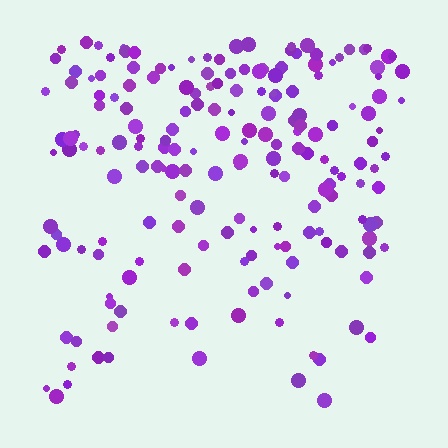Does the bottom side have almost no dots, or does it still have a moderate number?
Still a moderate number, just noticeably fewer than the top.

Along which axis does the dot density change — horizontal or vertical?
Vertical.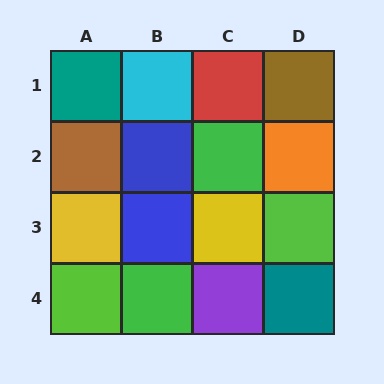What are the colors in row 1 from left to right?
Teal, cyan, red, brown.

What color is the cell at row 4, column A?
Lime.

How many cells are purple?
1 cell is purple.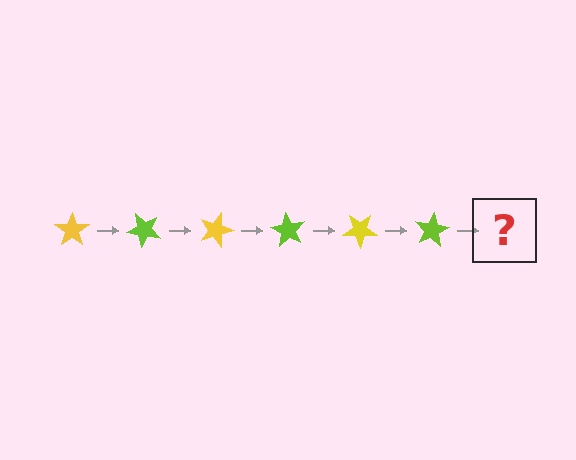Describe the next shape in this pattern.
It should be a yellow star, rotated 270 degrees from the start.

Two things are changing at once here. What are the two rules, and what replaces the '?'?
The two rules are that it rotates 45 degrees each step and the color cycles through yellow and lime. The '?' should be a yellow star, rotated 270 degrees from the start.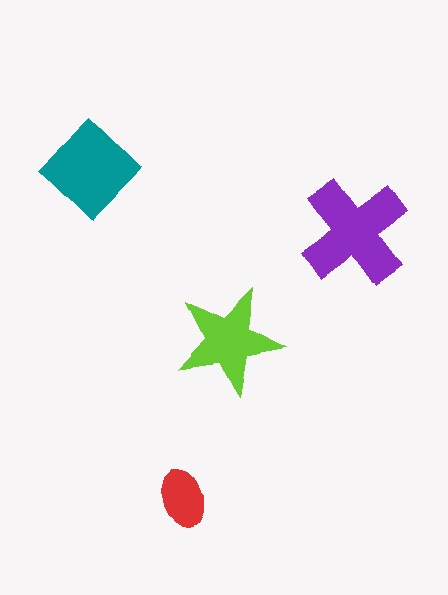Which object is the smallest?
The red ellipse.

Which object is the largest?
The purple cross.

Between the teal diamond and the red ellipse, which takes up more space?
The teal diamond.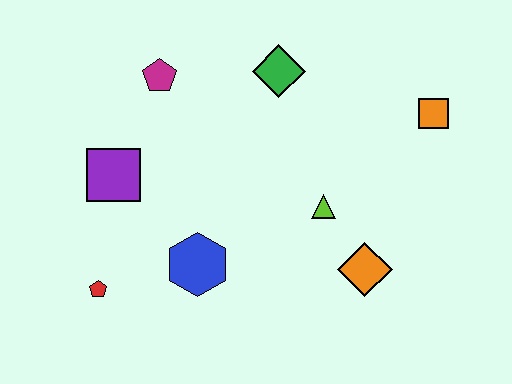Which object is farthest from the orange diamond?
The magenta pentagon is farthest from the orange diamond.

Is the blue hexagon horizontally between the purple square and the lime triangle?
Yes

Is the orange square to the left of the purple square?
No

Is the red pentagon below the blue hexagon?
Yes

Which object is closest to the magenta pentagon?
The purple square is closest to the magenta pentagon.